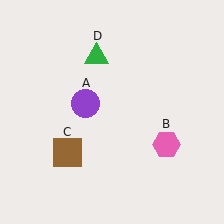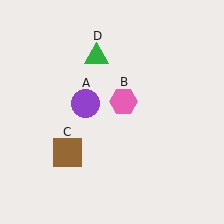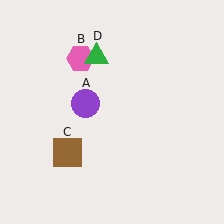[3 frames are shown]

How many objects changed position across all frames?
1 object changed position: pink hexagon (object B).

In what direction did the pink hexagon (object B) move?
The pink hexagon (object B) moved up and to the left.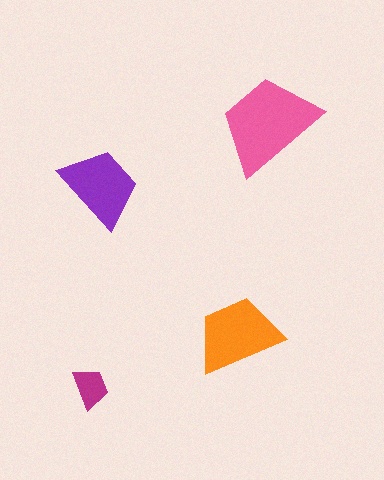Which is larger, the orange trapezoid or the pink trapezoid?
The pink one.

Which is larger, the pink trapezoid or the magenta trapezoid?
The pink one.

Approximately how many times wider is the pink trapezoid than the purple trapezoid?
About 1.5 times wider.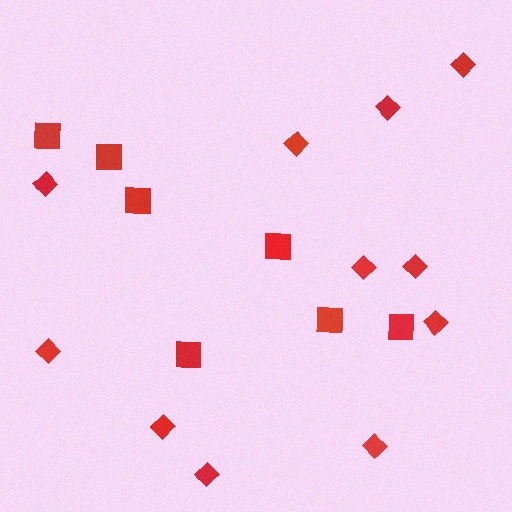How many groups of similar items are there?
There are 2 groups: one group of squares (7) and one group of diamonds (11).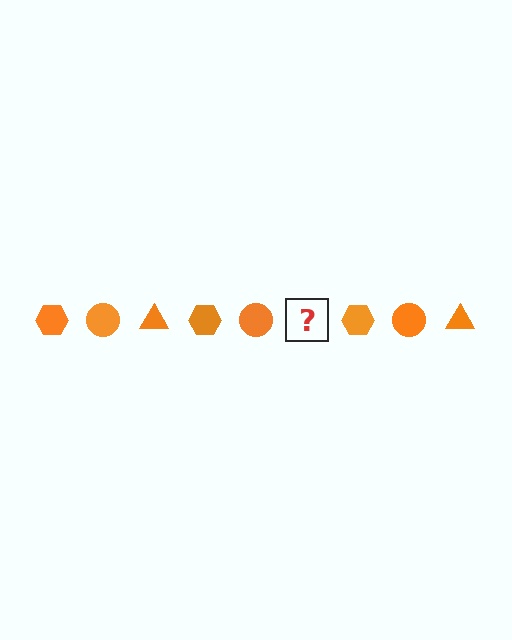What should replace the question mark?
The question mark should be replaced with an orange triangle.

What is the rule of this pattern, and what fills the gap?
The rule is that the pattern cycles through hexagon, circle, triangle shapes in orange. The gap should be filled with an orange triangle.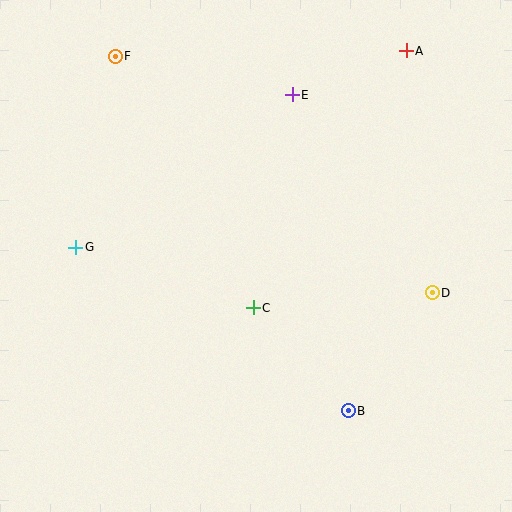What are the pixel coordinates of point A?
Point A is at (406, 51).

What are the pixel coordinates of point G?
Point G is at (76, 247).